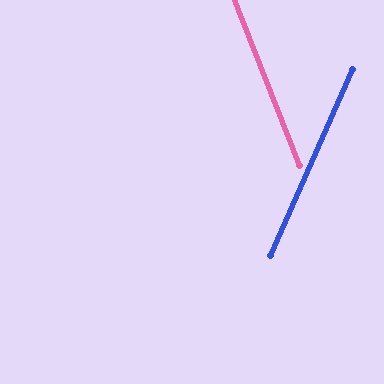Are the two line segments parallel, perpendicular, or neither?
Neither parallel nor perpendicular — they differ by about 45°.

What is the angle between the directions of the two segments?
Approximately 45 degrees.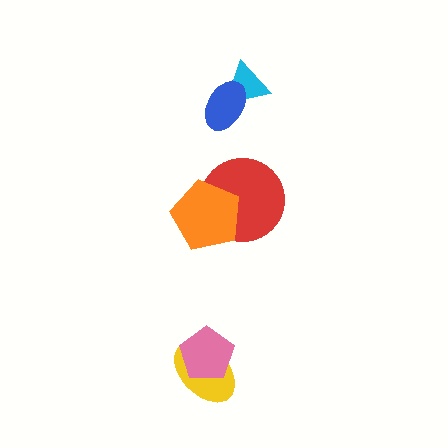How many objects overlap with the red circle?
1 object overlaps with the red circle.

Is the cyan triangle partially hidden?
Yes, it is partially covered by another shape.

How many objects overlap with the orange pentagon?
1 object overlaps with the orange pentagon.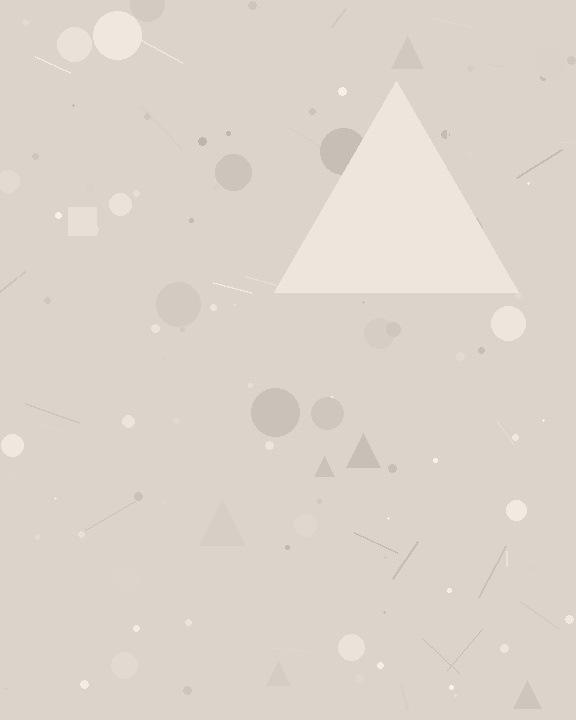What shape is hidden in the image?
A triangle is hidden in the image.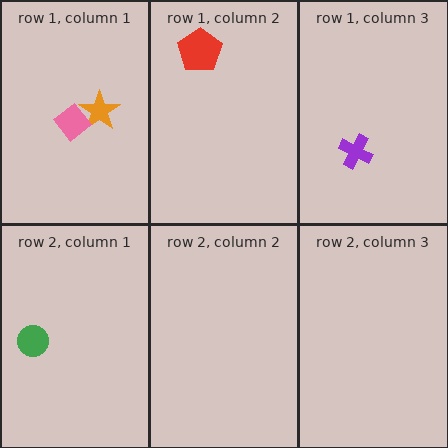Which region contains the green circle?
The row 2, column 1 region.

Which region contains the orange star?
The row 1, column 1 region.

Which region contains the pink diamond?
The row 1, column 1 region.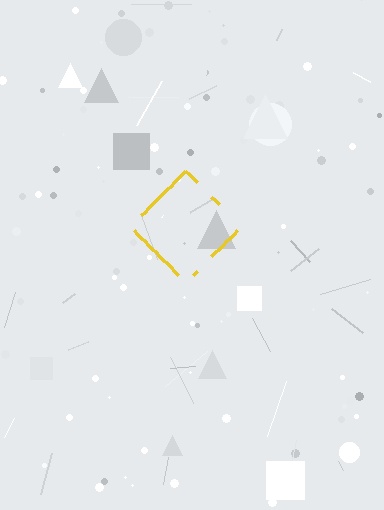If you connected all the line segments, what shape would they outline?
They would outline a diamond.